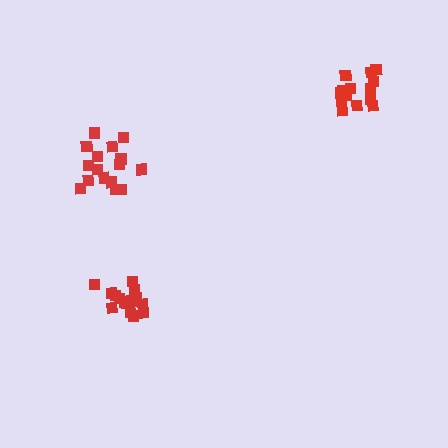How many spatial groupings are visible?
There are 3 spatial groupings.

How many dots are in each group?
Group 1: 16 dots, Group 2: 16 dots, Group 3: 15 dots (47 total).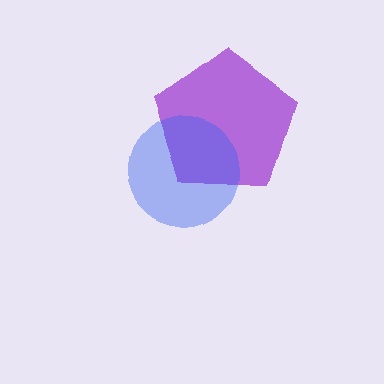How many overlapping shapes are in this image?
There are 2 overlapping shapes in the image.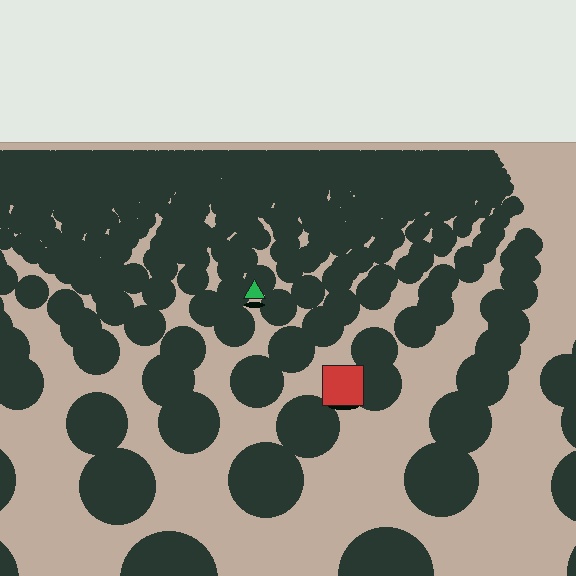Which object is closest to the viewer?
The red square is closest. The texture marks near it are larger and more spread out.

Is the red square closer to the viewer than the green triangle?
Yes. The red square is closer — you can tell from the texture gradient: the ground texture is coarser near it.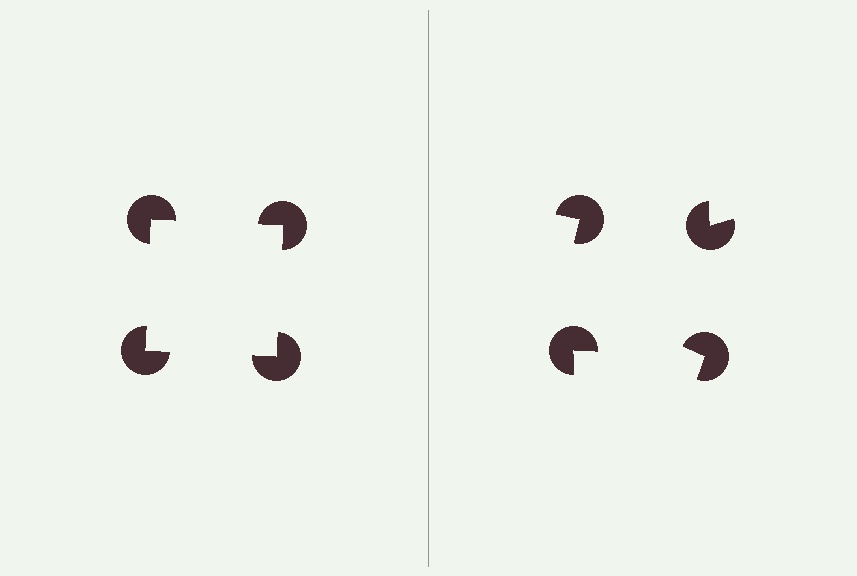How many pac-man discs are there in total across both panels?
8 — 4 on each side.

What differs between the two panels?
The pac-man discs are positioned identically on both sides; only the wedge orientations differ. On the left they align to a square; on the right they are misaligned.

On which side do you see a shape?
An illusory square appears on the left side. On the right side the wedge cuts are rotated, so no coherent shape forms.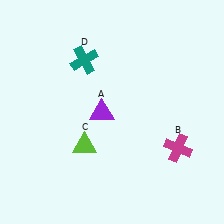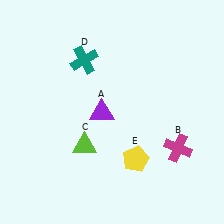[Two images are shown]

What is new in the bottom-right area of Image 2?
A yellow pentagon (E) was added in the bottom-right area of Image 2.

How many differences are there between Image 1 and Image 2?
There is 1 difference between the two images.